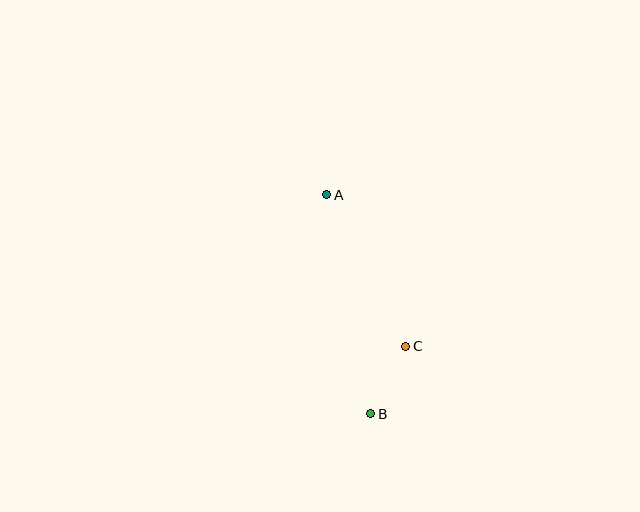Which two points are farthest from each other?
Points A and B are farthest from each other.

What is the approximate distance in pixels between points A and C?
The distance between A and C is approximately 171 pixels.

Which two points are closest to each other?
Points B and C are closest to each other.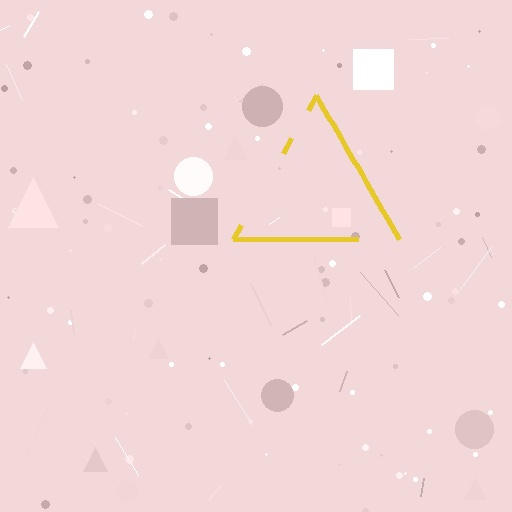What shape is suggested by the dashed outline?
The dashed outline suggests a triangle.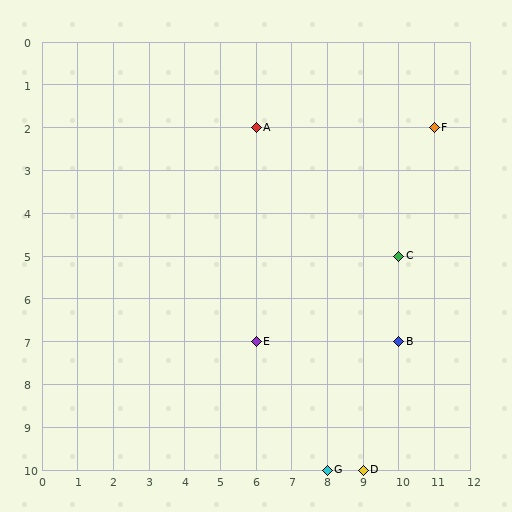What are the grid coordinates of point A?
Point A is at grid coordinates (6, 2).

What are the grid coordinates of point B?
Point B is at grid coordinates (10, 7).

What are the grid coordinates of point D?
Point D is at grid coordinates (9, 10).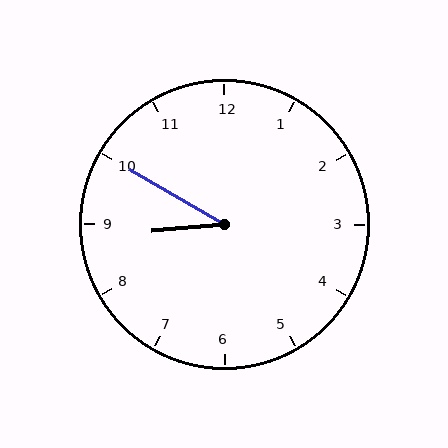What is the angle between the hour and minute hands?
Approximately 35 degrees.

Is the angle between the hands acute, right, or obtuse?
It is acute.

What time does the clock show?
8:50.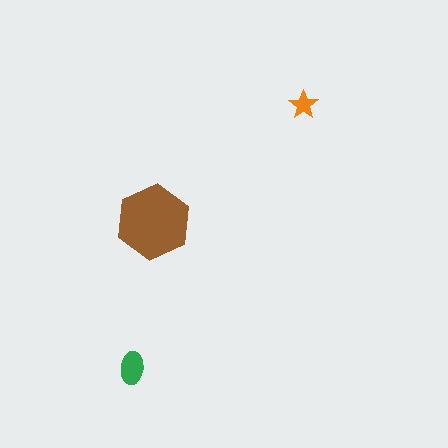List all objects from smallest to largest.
The orange star, the green ellipse, the brown hexagon.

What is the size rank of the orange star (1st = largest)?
3rd.